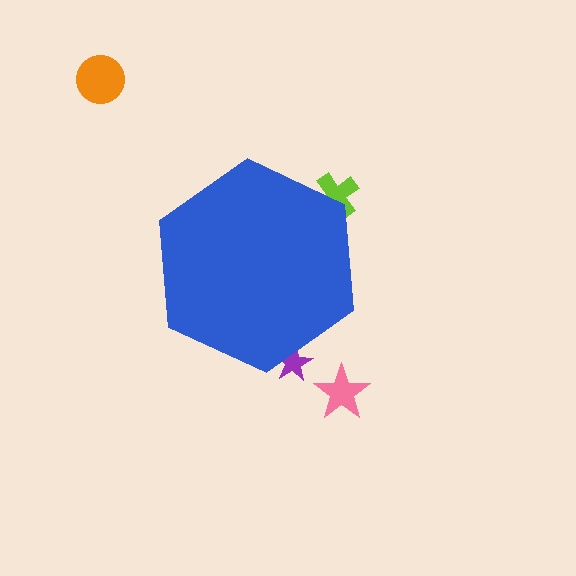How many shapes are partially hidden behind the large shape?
2 shapes are partially hidden.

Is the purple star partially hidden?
Yes, the purple star is partially hidden behind the blue hexagon.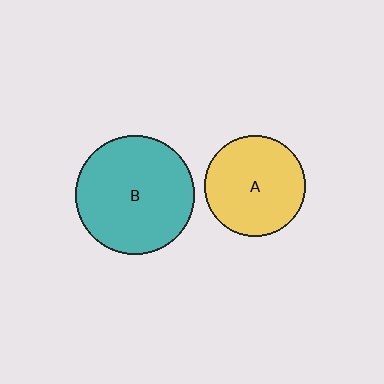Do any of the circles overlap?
No, none of the circles overlap.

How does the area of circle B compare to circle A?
Approximately 1.4 times.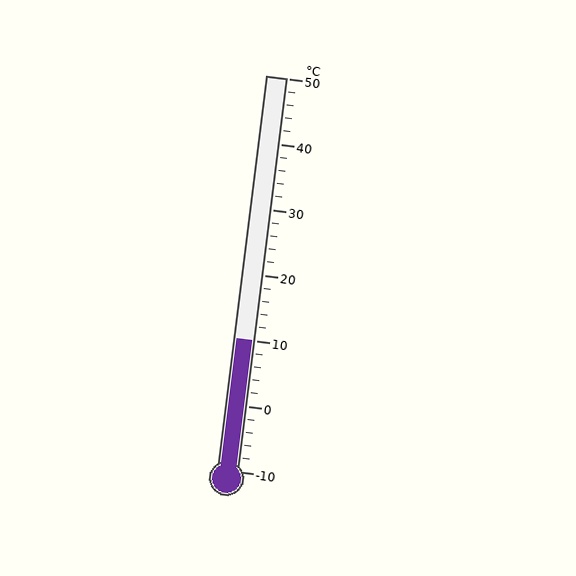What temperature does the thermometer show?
The thermometer shows approximately 10°C.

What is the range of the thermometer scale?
The thermometer scale ranges from -10°C to 50°C.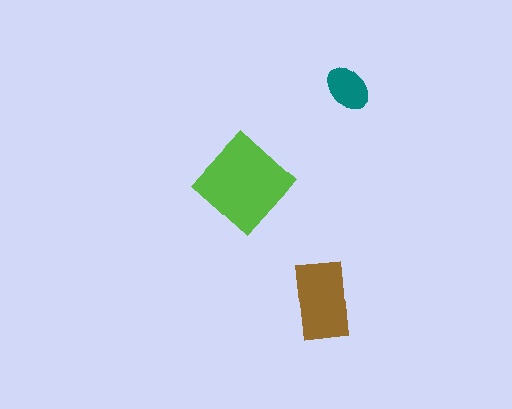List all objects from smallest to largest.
The teal ellipse, the brown rectangle, the lime diamond.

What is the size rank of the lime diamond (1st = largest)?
1st.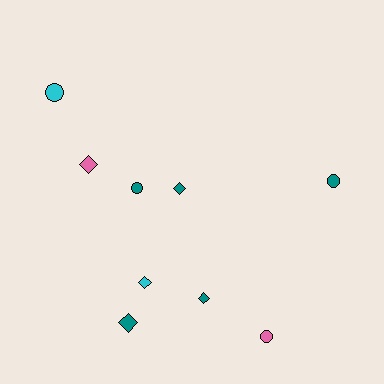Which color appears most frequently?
Teal, with 5 objects.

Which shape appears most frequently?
Diamond, with 5 objects.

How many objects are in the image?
There are 9 objects.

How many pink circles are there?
There is 1 pink circle.